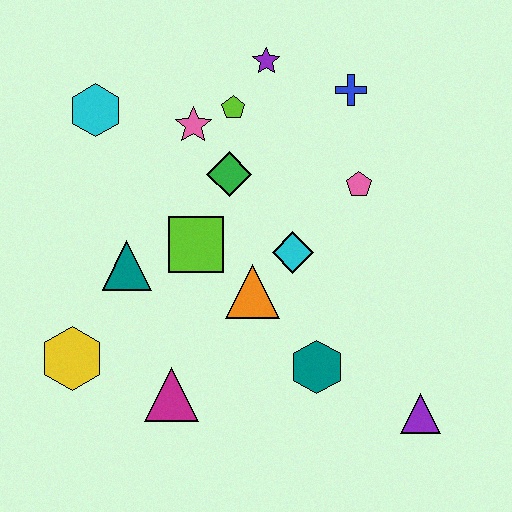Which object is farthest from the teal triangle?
The purple triangle is farthest from the teal triangle.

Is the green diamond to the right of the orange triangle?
No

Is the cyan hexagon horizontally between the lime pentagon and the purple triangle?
No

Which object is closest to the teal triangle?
The lime square is closest to the teal triangle.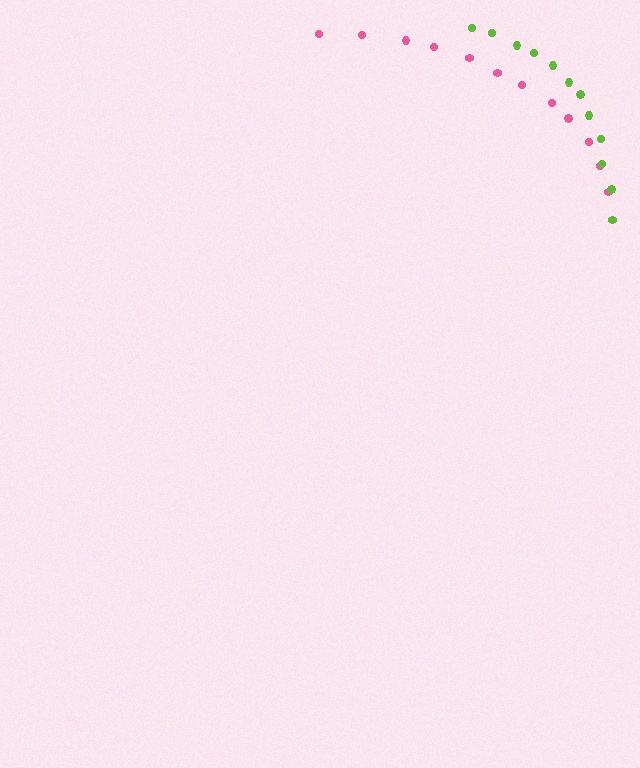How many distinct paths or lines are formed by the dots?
There are 2 distinct paths.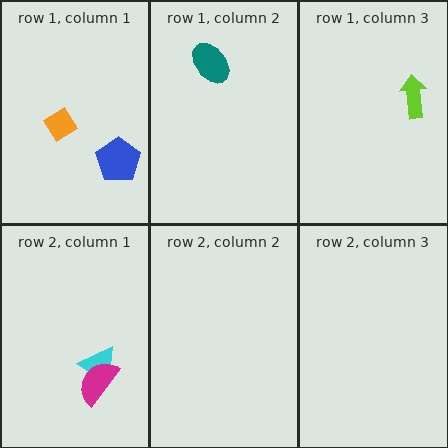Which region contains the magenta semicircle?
The row 2, column 1 region.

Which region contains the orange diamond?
The row 1, column 1 region.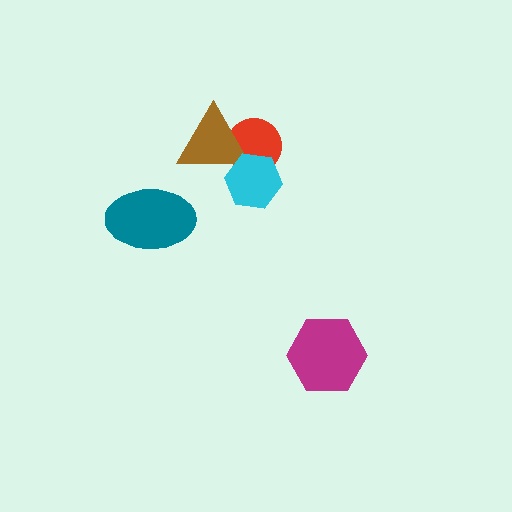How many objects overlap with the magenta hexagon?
0 objects overlap with the magenta hexagon.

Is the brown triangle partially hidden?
Yes, it is partially covered by another shape.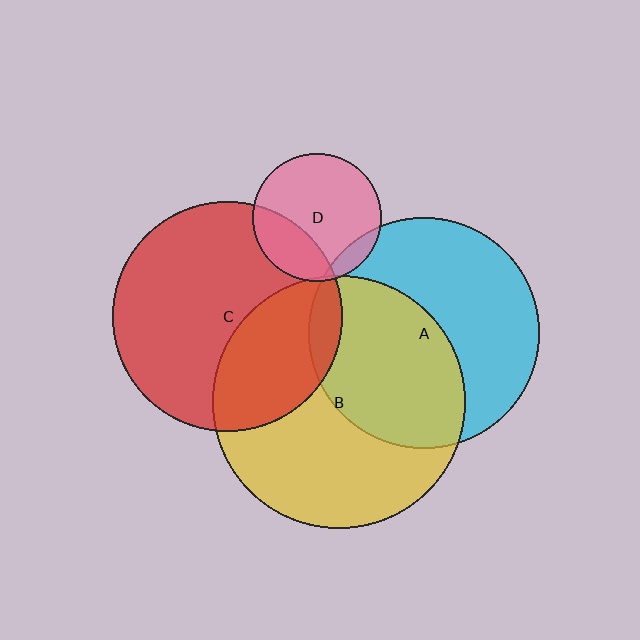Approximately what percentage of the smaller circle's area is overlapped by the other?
Approximately 30%.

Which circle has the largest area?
Circle B (yellow).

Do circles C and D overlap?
Yes.